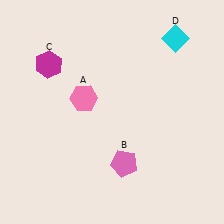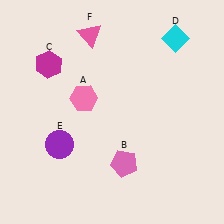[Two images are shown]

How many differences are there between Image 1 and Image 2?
There are 2 differences between the two images.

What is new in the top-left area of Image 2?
A pink triangle (F) was added in the top-left area of Image 2.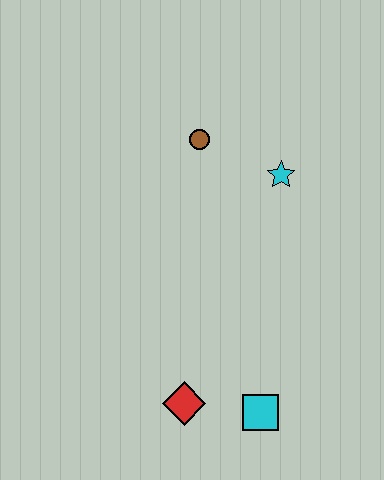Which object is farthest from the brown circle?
The cyan square is farthest from the brown circle.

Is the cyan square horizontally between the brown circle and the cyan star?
Yes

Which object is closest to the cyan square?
The red diamond is closest to the cyan square.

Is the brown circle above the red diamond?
Yes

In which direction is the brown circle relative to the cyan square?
The brown circle is above the cyan square.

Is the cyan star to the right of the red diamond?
Yes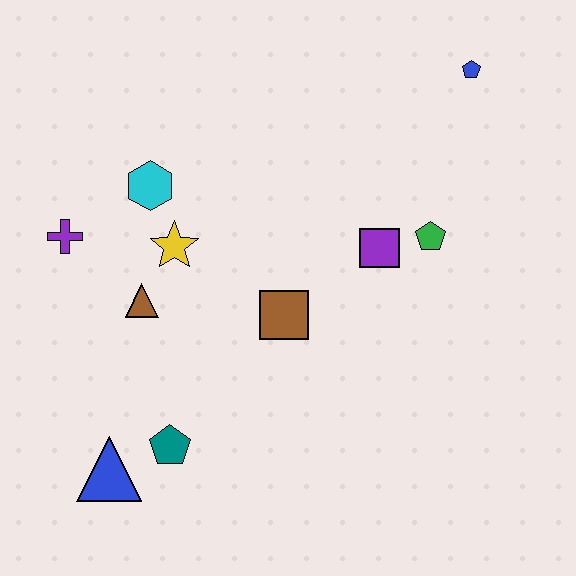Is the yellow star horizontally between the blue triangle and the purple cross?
No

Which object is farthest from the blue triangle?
The blue pentagon is farthest from the blue triangle.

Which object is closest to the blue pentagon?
The green pentagon is closest to the blue pentagon.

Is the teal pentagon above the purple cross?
No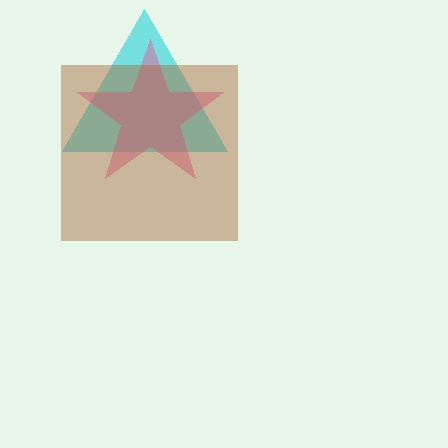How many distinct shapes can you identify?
There are 3 distinct shapes: a cyan triangle, a pink star, a brown square.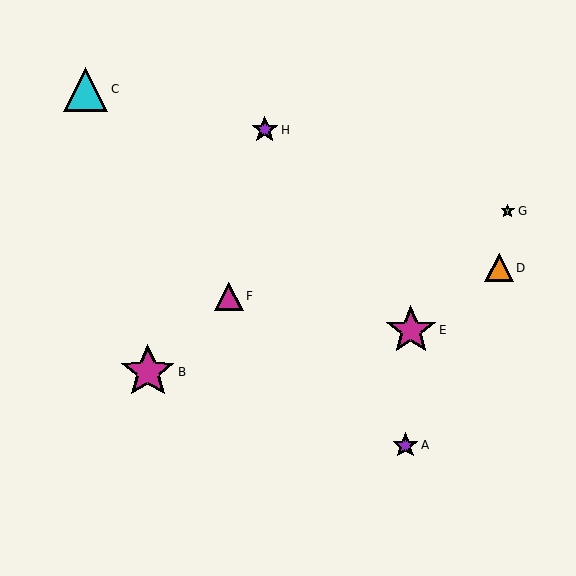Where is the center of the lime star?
The center of the lime star is at (508, 211).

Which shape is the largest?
The magenta star (labeled B) is the largest.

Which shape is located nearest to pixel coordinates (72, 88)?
The cyan triangle (labeled C) at (85, 89) is nearest to that location.